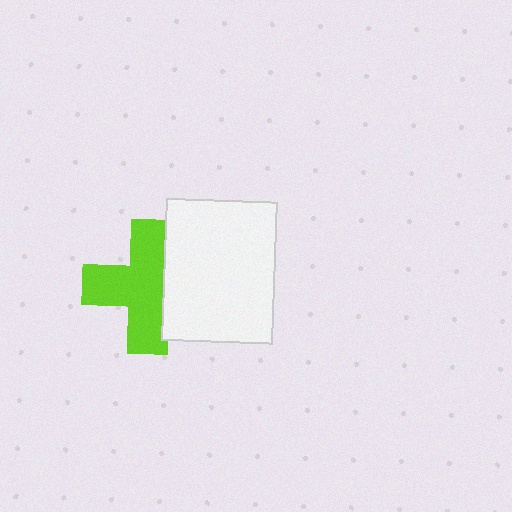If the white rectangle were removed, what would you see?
You would see the complete lime cross.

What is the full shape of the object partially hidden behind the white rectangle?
The partially hidden object is a lime cross.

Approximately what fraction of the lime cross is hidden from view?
Roughly 30% of the lime cross is hidden behind the white rectangle.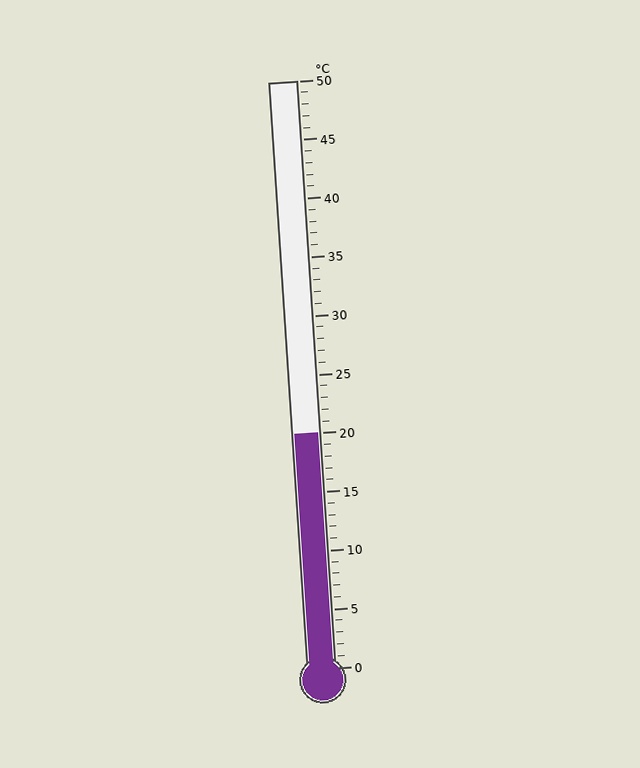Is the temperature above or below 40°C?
The temperature is below 40°C.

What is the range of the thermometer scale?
The thermometer scale ranges from 0°C to 50°C.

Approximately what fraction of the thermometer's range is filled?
The thermometer is filled to approximately 40% of its range.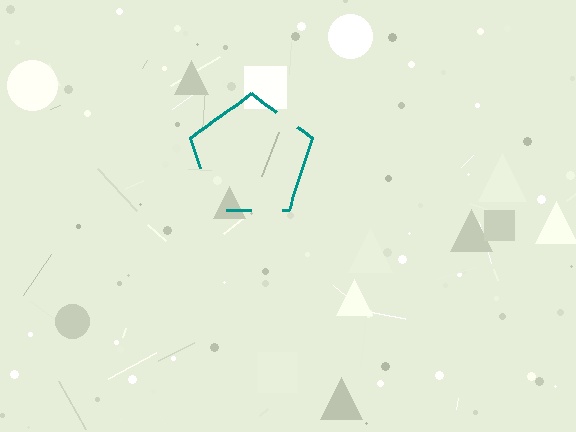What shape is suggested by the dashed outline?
The dashed outline suggests a pentagon.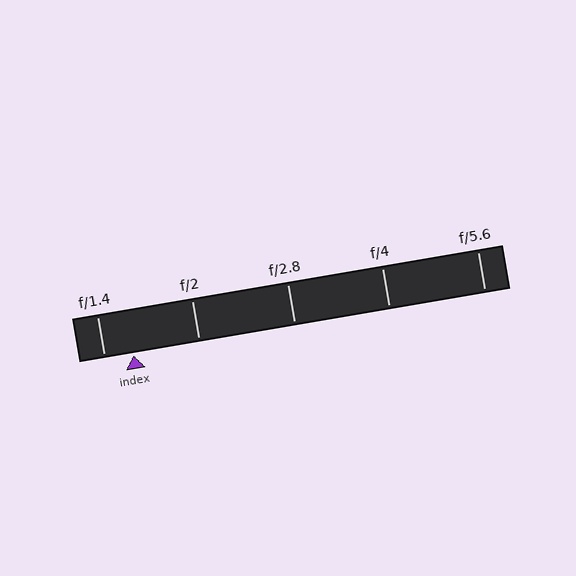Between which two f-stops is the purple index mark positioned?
The index mark is between f/1.4 and f/2.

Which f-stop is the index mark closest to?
The index mark is closest to f/1.4.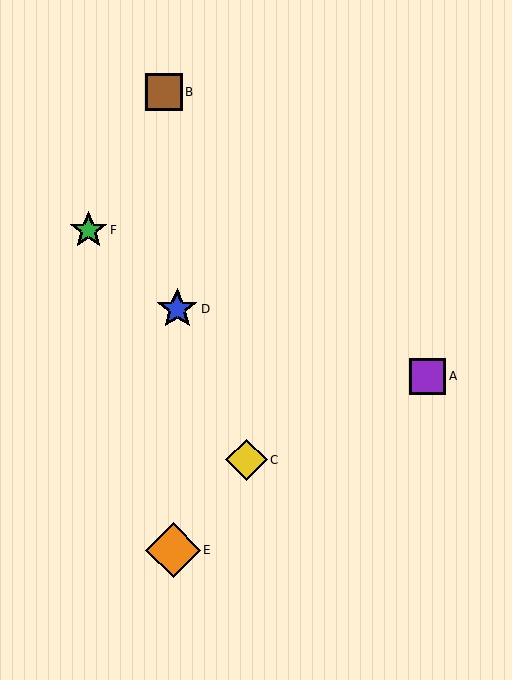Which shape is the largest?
The orange diamond (labeled E) is the largest.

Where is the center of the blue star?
The center of the blue star is at (177, 309).